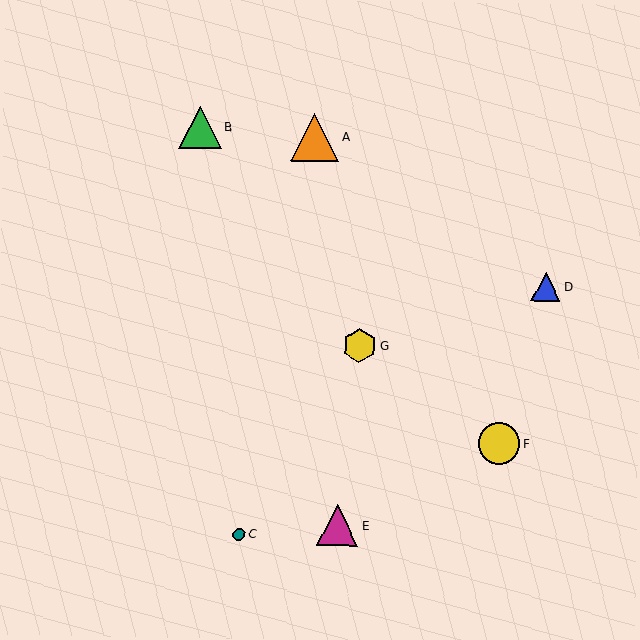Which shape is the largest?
The orange triangle (labeled A) is the largest.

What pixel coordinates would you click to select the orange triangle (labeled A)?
Click at (315, 137) to select the orange triangle A.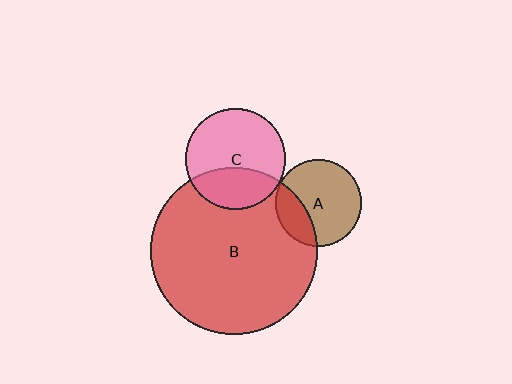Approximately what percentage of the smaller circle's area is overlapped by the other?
Approximately 35%.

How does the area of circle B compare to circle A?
Approximately 3.7 times.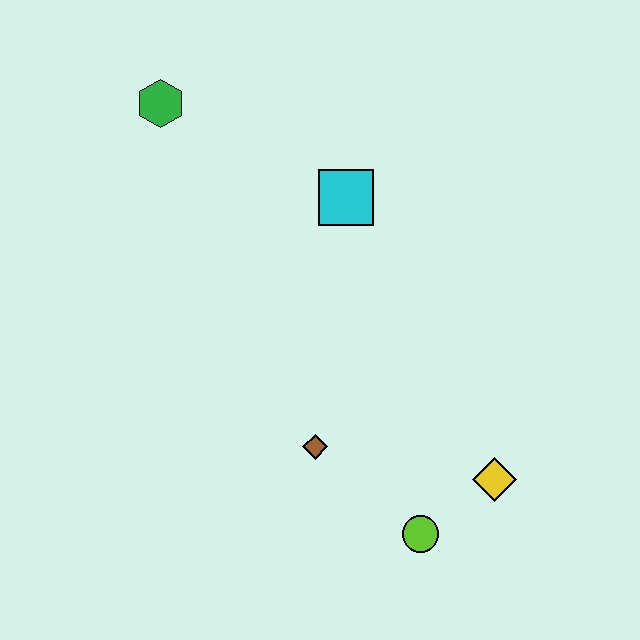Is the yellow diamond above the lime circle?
Yes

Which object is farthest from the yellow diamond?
The green hexagon is farthest from the yellow diamond.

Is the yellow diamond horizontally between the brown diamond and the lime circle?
No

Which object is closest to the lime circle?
The yellow diamond is closest to the lime circle.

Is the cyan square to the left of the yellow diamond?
Yes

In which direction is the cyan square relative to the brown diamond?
The cyan square is above the brown diamond.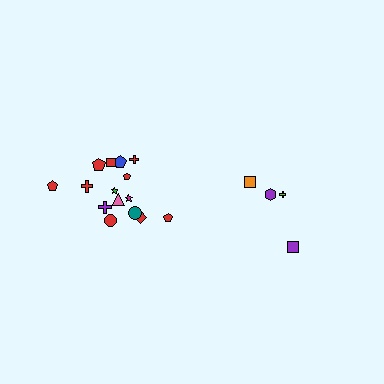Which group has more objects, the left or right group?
The left group.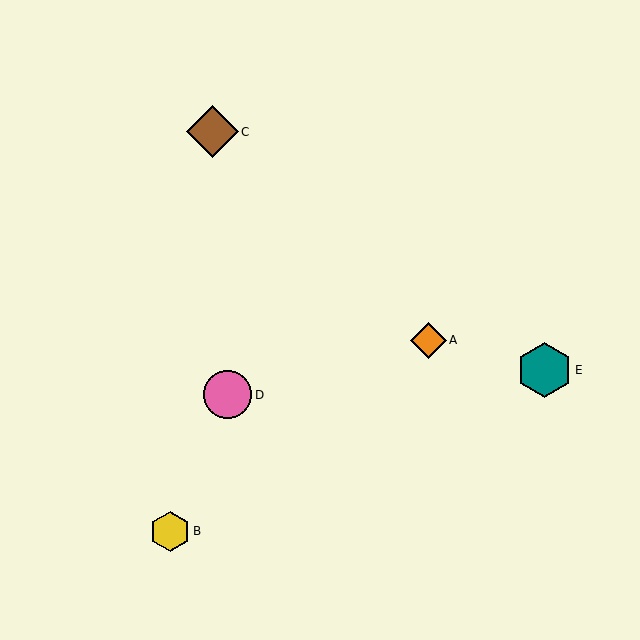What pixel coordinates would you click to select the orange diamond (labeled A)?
Click at (428, 340) to select the orange diamond A.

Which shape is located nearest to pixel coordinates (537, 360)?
The teal hexagon (labeled E) at (544, 370) is nearest to that location.